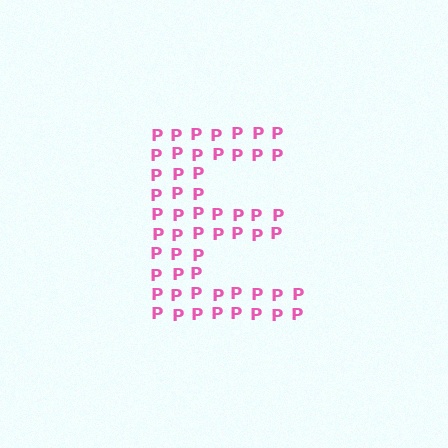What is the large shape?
The large shape is the letter E.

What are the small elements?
The small elements are letter P's.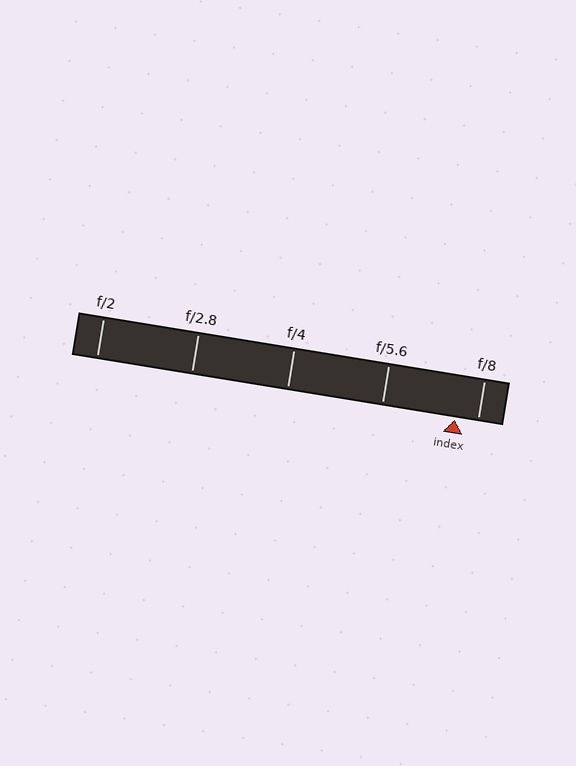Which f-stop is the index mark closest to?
The index mark is closest to f/8.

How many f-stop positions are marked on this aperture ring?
There are 5 f-stop positions marked.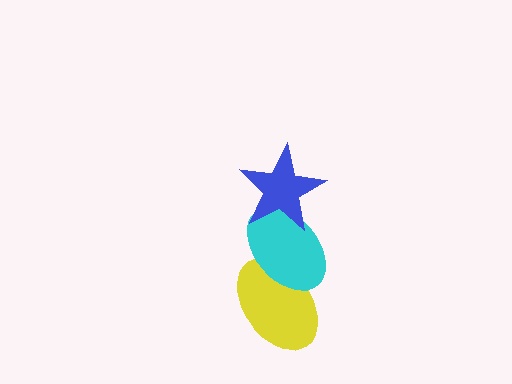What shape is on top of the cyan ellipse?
The blue star is on top of the cyan ellipse.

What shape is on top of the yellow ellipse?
The cyan ellipse is on top of the yellow ellipse.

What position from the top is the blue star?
The blue star is 1st from the top.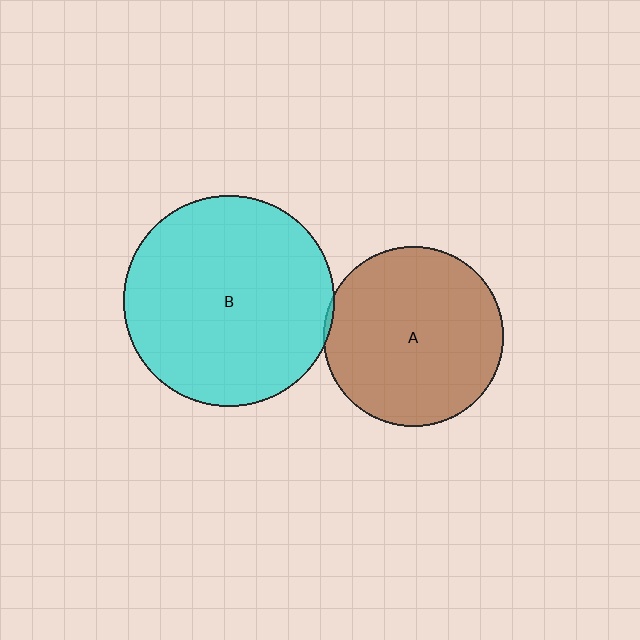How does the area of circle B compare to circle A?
Approximately 1.4 times.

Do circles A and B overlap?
Yes.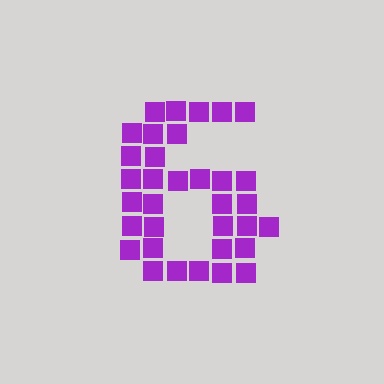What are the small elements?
The small elements are squares.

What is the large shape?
The large shape is the digit 6.